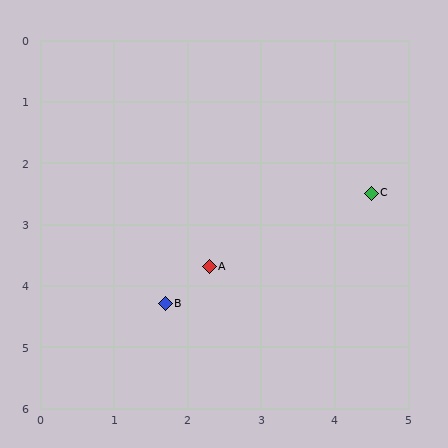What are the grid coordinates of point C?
Point C is at approximately (4.5, 2.5).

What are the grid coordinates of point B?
Point B is at approximately (1.7, 4.3).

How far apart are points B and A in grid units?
Points B and A are about 0.8 grid units apart.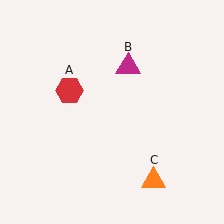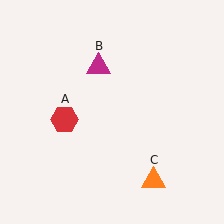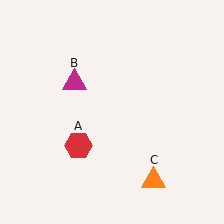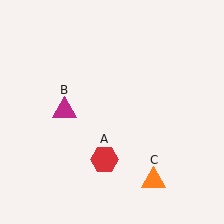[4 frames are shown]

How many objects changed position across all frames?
2 objects changed position: red hexagon (object A), magenta triangle (object B).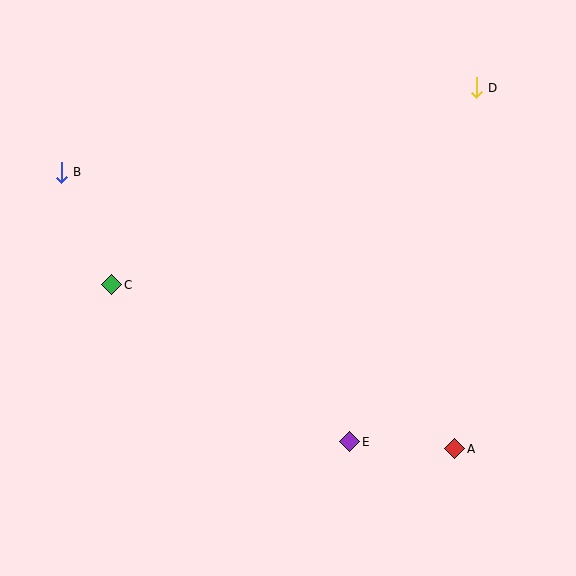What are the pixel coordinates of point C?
Point C is at (112, 285).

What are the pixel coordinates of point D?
Point D is at (476, 88).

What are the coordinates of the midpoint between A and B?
The midpoint between A and B is at (258, 310).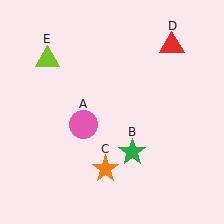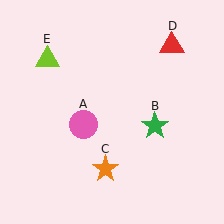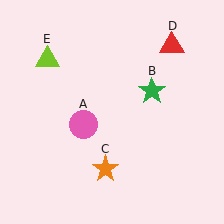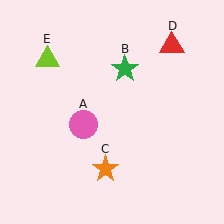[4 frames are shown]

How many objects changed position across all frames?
1 object changed position: green star (object B).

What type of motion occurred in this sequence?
The green star (object B) rotated counterclockwise around the center of the scene.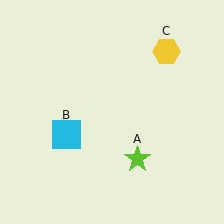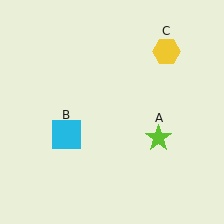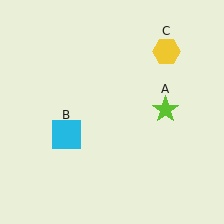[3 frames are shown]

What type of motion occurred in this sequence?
The lime star (object A) rotated counterclockwise around the center of the scene.